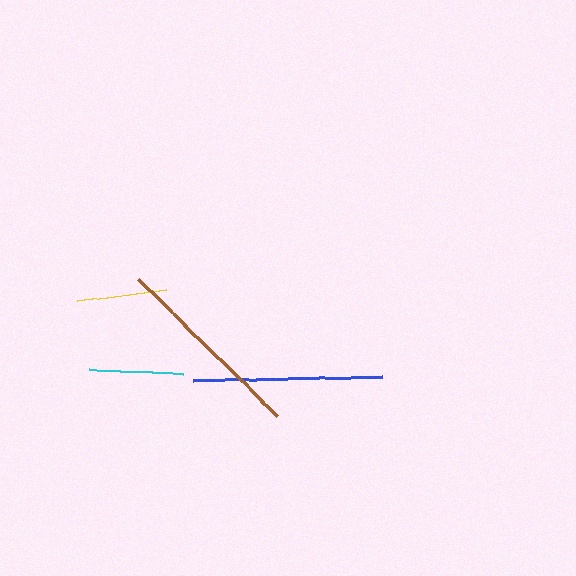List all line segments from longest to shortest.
From longest to shortest: brown, blue, cyan, yellow.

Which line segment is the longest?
The brown line is the longest at approximately 196 pixels.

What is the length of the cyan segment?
The cyan segment is approximately 95 pixels long.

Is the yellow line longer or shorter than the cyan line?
The cyan line is longer than the yellow line.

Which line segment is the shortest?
The yellow line is the shortest at approximately 90 pixels.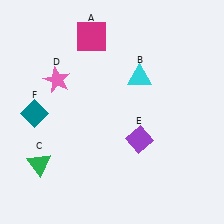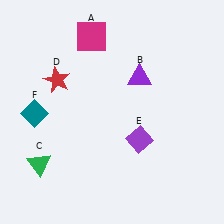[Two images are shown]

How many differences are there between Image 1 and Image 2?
There are 2 differences between the two images.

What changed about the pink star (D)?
In Image 1, D is pink. In Image 2, it changed to red.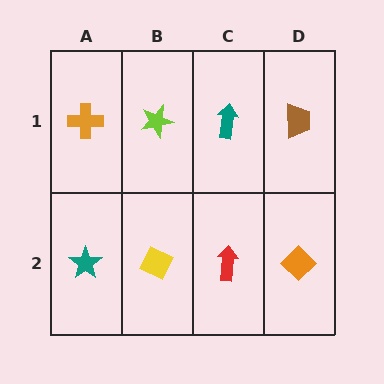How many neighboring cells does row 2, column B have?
3.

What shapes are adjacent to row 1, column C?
A red arrow (row 2, column C), a lime star (row 1, column B), a brown trapezoid (row 1, column D).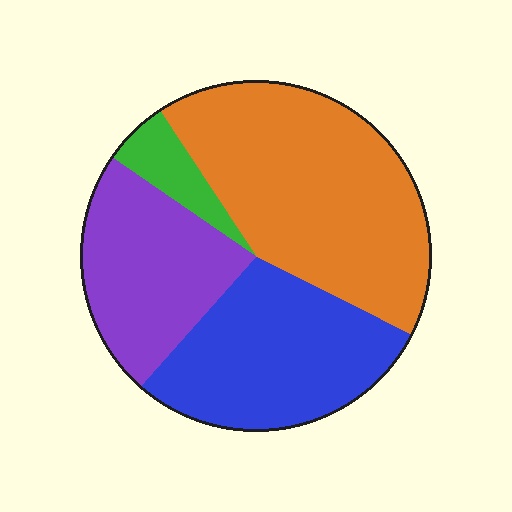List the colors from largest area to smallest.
From largest to smallest: orange, blue, purple, green.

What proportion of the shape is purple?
Purple takes up about one quarter (1/4) of the shape.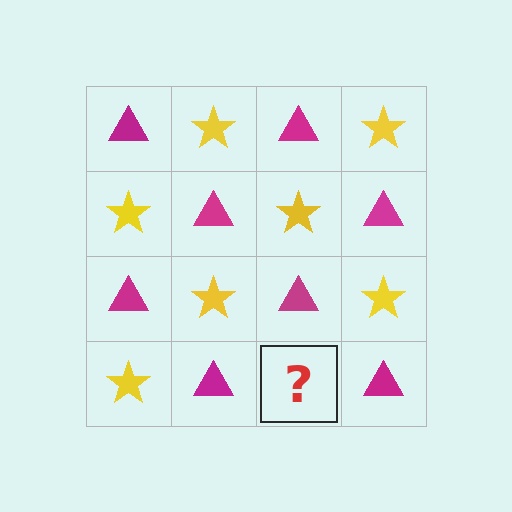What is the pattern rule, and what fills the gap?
The rule is that it alternates magenta triangle and yellow star in a checkerboard pattern. The gap should be filled with a yellow star.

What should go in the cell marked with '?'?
The missing cell should contain a yellow star.